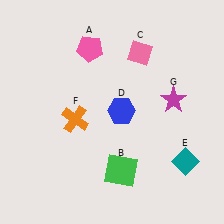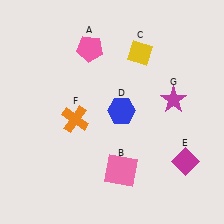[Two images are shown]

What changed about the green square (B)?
In Image 1, B is green. In Image 2, it changed to pink.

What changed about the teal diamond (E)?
In Image 1, E is teal. In Image 2, it changed to magenta.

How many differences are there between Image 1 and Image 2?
There are 3 differences between the two images.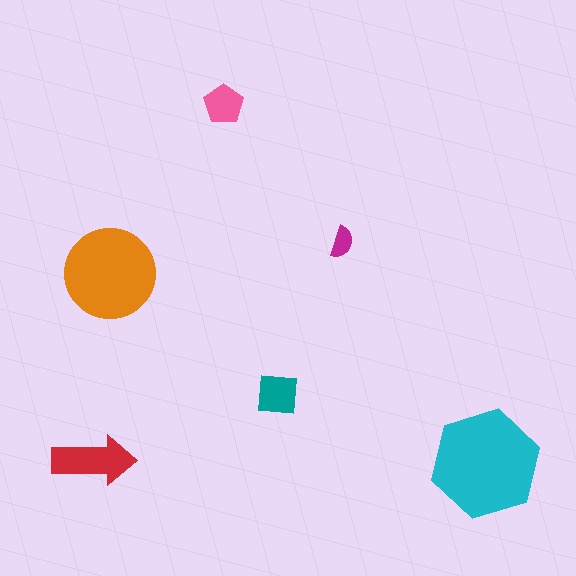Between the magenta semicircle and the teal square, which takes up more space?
The teal square.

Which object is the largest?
The cyan hexagon.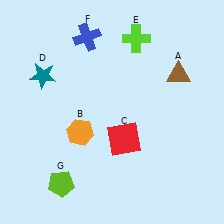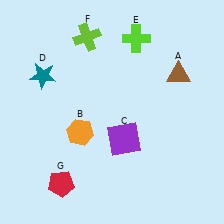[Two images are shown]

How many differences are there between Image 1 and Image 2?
There are 3 differences between the two images.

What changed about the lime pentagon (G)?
In Image 1, G is lime. In Image 2, it changed to red.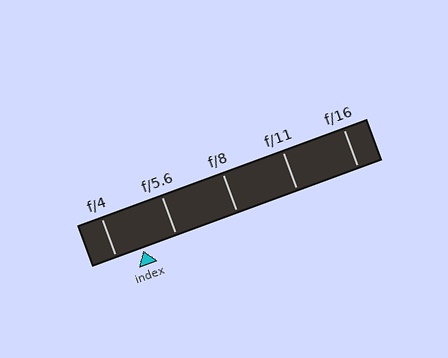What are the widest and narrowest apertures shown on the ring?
The widest aperture shown is f/4 and the narrowest is f/16.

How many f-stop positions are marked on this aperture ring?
There are 5 f-stop positions marked.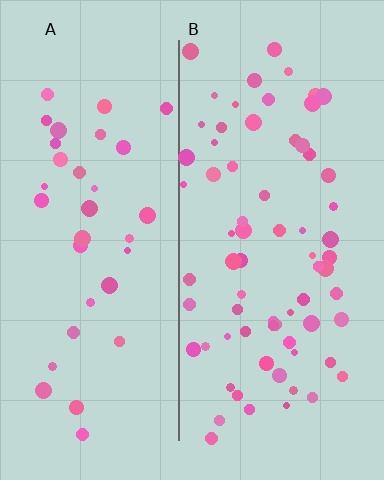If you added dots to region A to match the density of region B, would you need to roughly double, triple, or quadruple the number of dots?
Approximately double.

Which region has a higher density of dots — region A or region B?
B (the right).